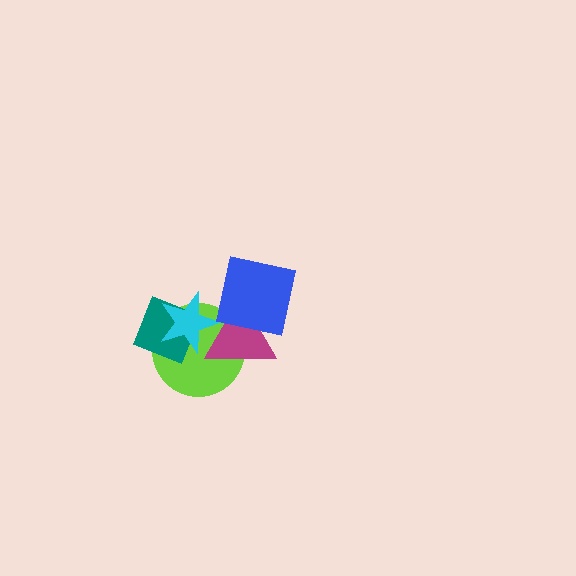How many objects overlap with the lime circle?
4 objects overlap with the lime circle.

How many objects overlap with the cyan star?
3 objects overlap with the cyan star.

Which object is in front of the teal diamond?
The cyan star is in front of the teal diamond.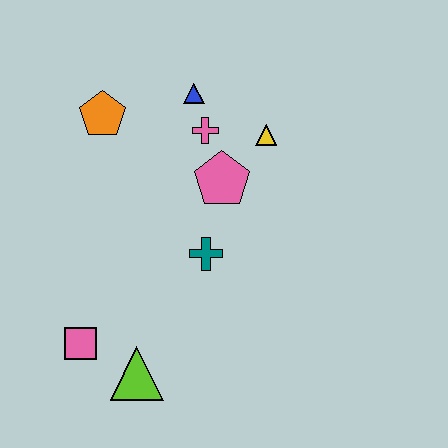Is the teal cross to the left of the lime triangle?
No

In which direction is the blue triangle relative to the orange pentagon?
The blue triangle is to the right of the orange pentagon.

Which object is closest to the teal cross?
The pink pentagon is closest to the teal cross.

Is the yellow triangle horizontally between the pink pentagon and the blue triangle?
No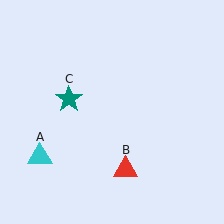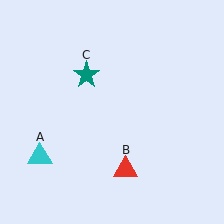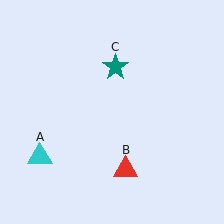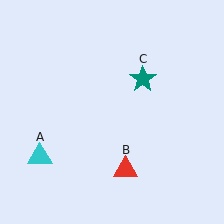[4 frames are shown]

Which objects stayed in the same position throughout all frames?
Cyan triangle (object A) and red triangle (object B) remained stationary.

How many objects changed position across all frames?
1 object changed position: teal star (object C).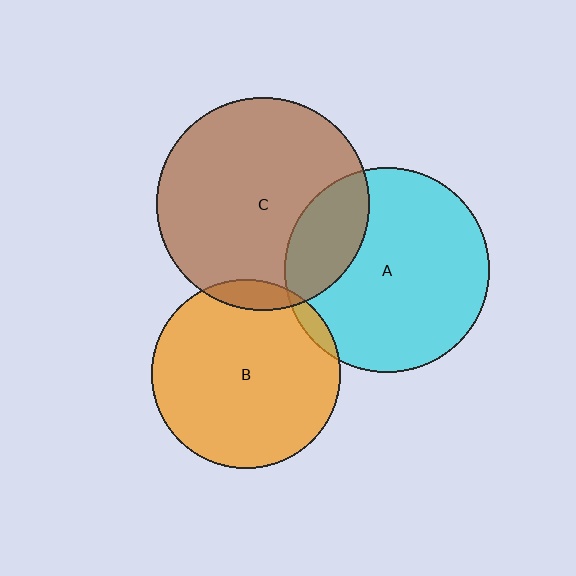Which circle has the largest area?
Circle C (brown).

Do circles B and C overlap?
Yes.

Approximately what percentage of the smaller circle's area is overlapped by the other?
Approximately 5%.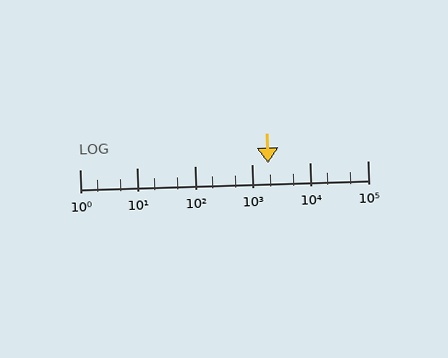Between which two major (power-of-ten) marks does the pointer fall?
The pointer is between 1000 and 10000.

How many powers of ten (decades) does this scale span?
The scale spans 5 decades, from 1 to 100000.